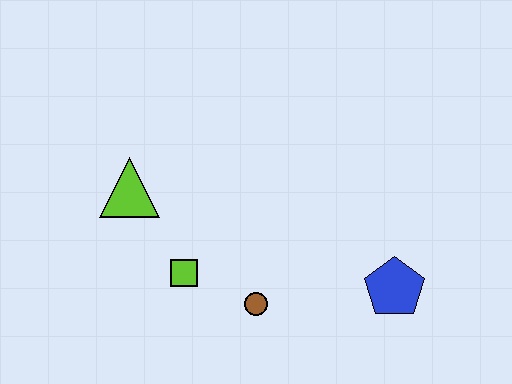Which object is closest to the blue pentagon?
The brown circle is closest to the blue pentagon.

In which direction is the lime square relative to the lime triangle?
The lime square is below the lime triangle.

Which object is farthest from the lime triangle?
The blue pentagon is farthest from the lime triangle.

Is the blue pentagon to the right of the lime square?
Yes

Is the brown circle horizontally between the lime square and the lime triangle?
No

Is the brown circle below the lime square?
Yes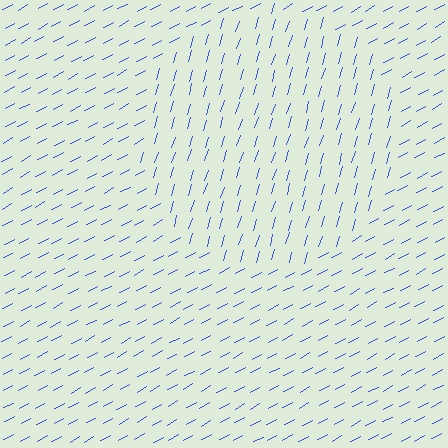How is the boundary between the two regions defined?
The boundary is defined purely by a change in line orientation (approximately 45 degrees difference). All lines are the same color and thickness.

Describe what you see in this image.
The image is filled with small blue line segments. A circle region in the image has lines oriented differently from the surrounding lines, creating a visible texture boundary.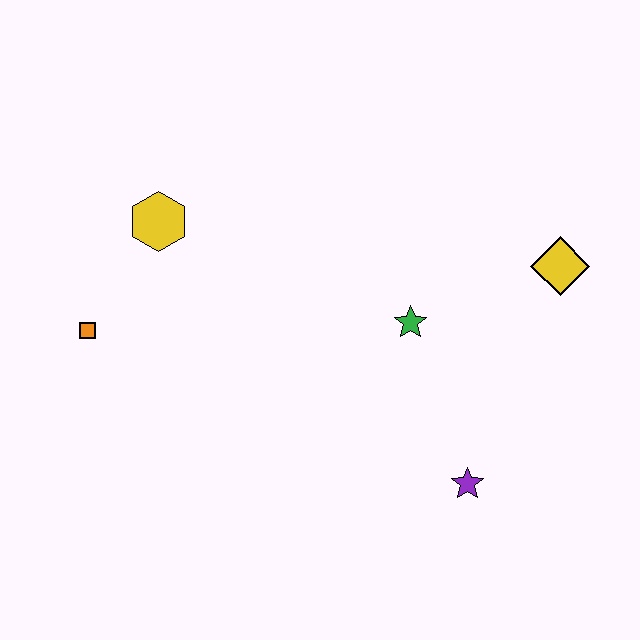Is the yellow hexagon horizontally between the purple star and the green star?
No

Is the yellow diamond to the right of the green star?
Yes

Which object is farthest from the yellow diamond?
The orange square is farthest from the yellow diamond.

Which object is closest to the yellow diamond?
The green star is closest to the yellow diamond.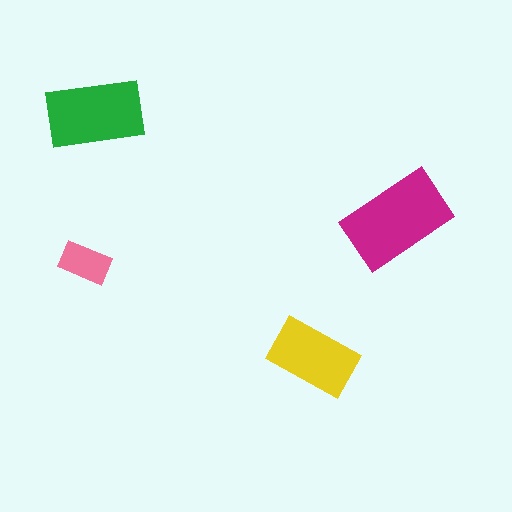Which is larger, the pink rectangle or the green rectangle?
The green one.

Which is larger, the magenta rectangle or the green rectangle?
The magenta one.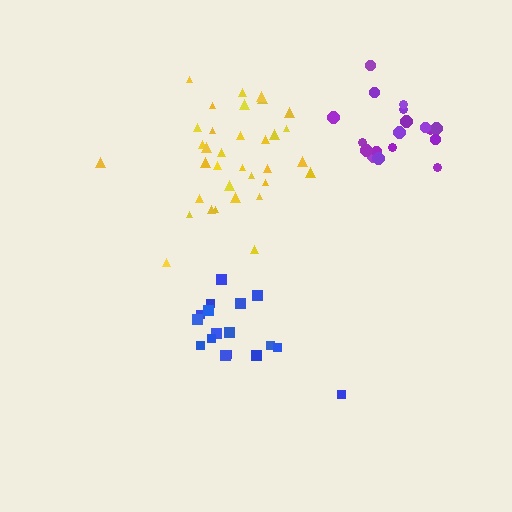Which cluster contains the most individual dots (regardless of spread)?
Yellow (34).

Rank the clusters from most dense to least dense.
purple, yellow, blue.